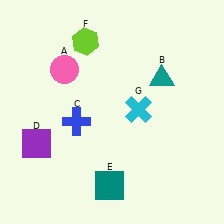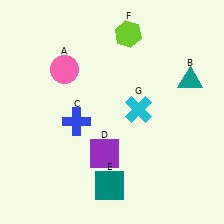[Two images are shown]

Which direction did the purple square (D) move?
The purple square (D) moved right.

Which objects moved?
The objects that moved are: the teal triangle (B), the purple square (D), the lime hexagon (F).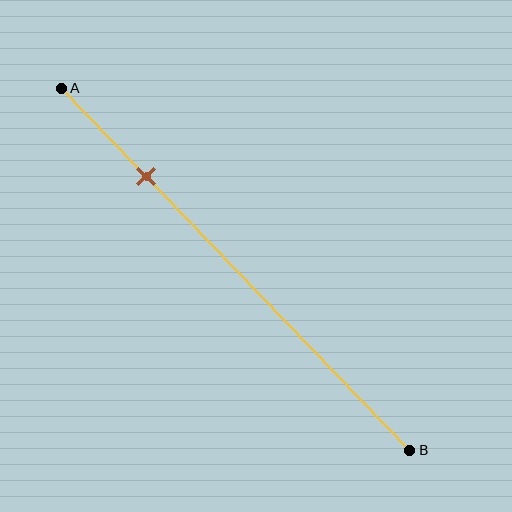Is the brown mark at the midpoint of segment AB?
No, the mark is at about 25% from A, not at the 50% midpoint.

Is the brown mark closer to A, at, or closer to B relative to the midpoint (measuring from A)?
The brown mark is closer to point A than the midpoint of segment AB.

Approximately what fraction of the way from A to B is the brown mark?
The brown mark is approximately 25% of the way from A to B.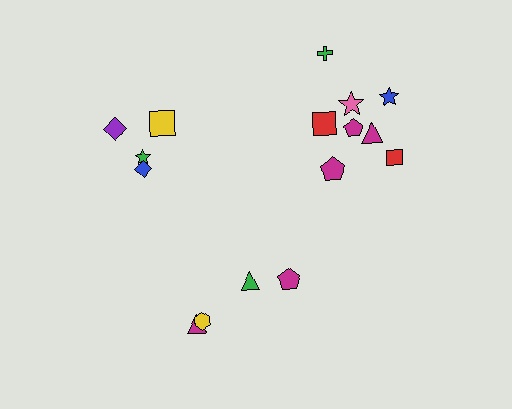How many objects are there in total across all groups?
There are 16 objects.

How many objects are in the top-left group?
There are 4 objects.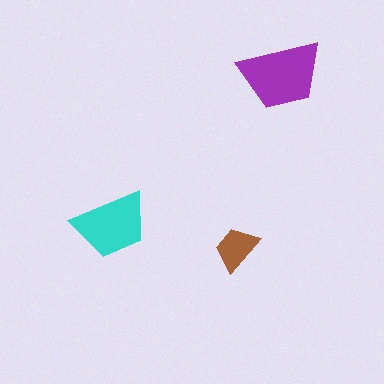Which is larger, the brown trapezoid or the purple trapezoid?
The purple one.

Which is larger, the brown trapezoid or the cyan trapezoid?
The cyan one.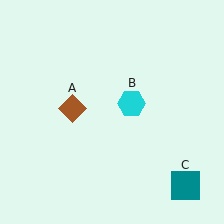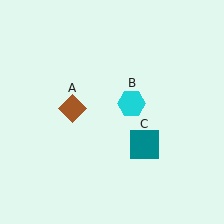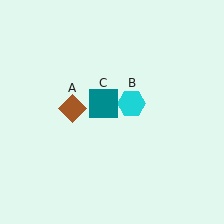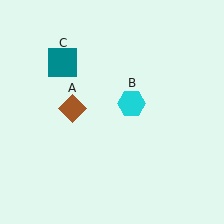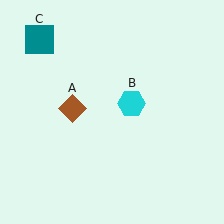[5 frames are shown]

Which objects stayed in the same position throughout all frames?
Brown diamond (object A) and cyan hexagon (object B) remained stationary.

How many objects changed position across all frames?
1 object changed position: teal square (object C).